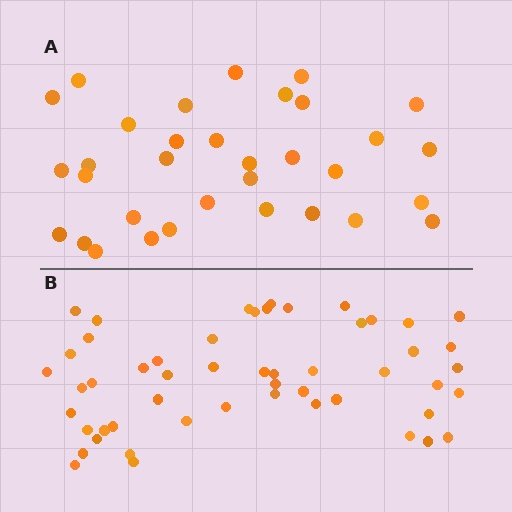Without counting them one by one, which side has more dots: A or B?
Region B (the bottom region) has more dots.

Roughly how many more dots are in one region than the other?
Region B has approximately 20 more dots than region A.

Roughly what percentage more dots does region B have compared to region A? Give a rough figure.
About 60% more.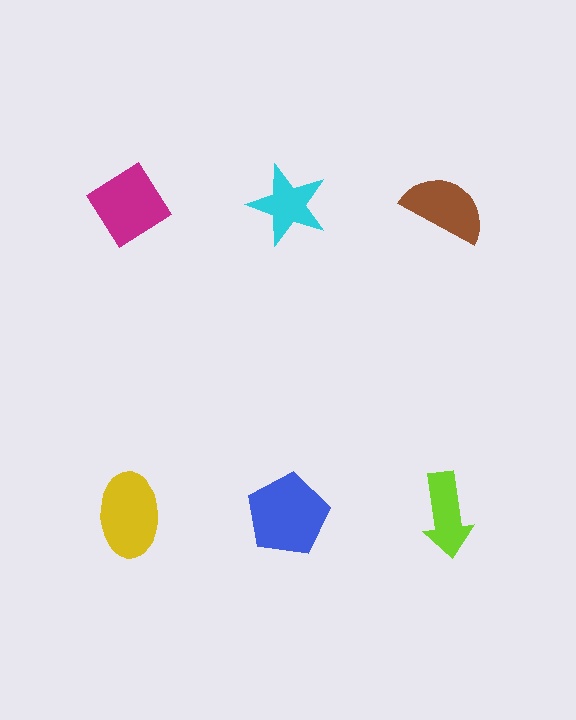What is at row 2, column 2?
A blue pentagon.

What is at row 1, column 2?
A cyan star.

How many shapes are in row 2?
3 shapes.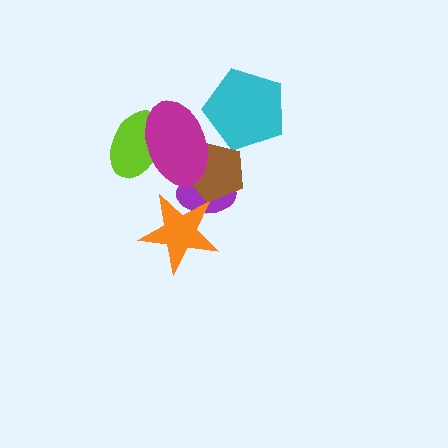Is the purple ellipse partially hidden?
Yes, it is partially covered by another shape.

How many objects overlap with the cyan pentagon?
1 object overlaps with the cyan pentagon.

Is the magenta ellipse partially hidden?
No, no other shape covers it.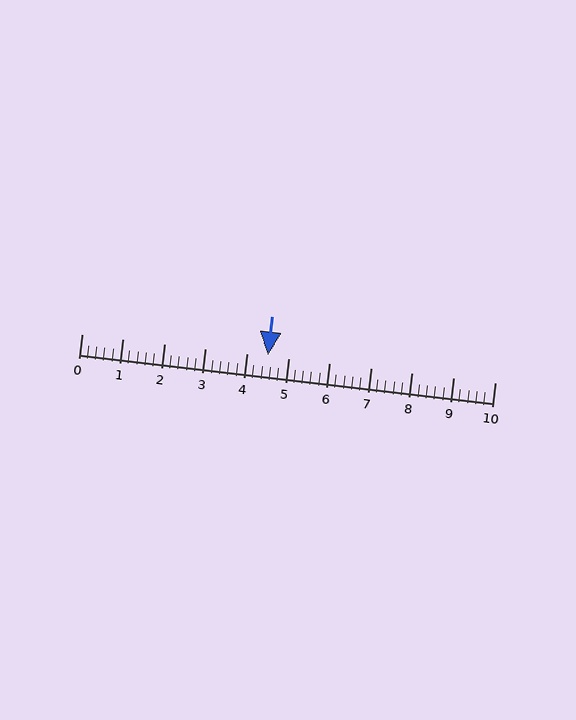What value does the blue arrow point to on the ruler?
The blue arrow points to approximately 4.5.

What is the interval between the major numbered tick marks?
The major tick marks are spaced 1 units apart.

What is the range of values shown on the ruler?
The ruler shows values from 0 to 10.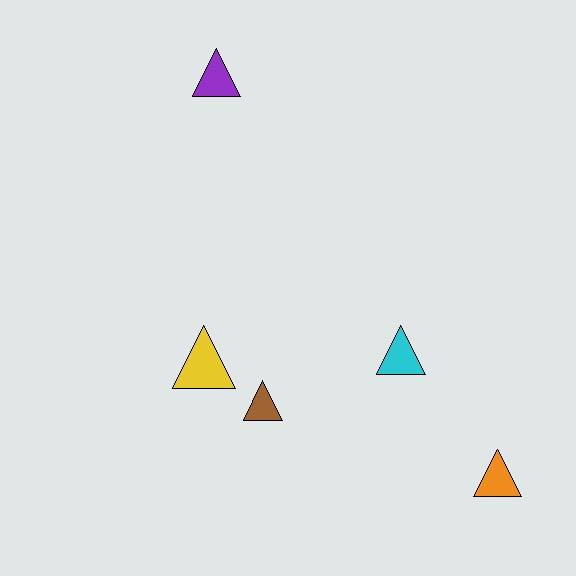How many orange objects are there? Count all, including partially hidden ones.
There is 1 orange object.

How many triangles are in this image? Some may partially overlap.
There are 5 triangles.